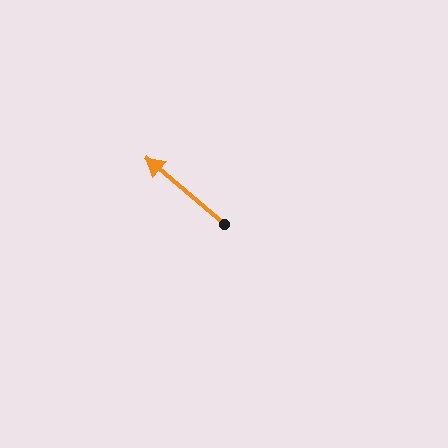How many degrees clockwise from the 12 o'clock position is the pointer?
Approximately 310 degrees.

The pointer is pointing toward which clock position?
Roughly 10 o'clock.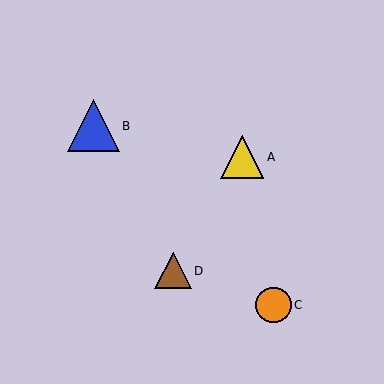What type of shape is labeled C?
Shape C is an orange circle.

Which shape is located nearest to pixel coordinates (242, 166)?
The yellow triangle (labeled A) at (242, 157) is nearest to that location.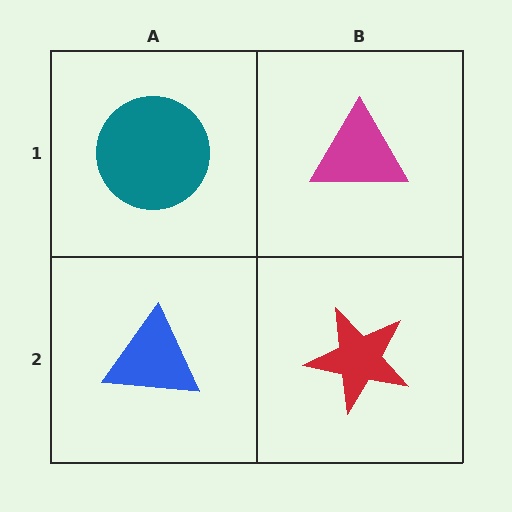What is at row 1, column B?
A magenta triangle.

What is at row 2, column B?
A red star.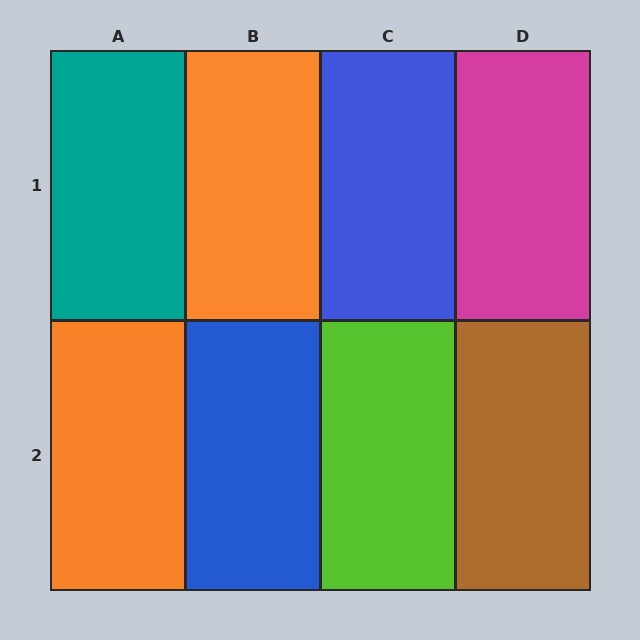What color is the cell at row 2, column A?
Orange.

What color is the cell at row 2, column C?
Lime.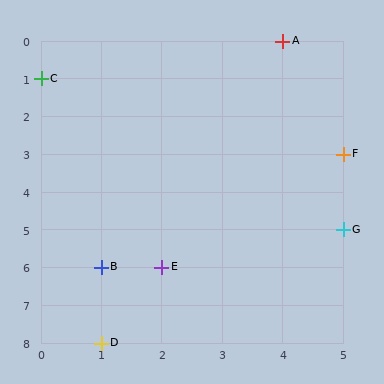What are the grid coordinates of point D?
Point D is at grid coordinates (1, 8).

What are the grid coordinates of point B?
Point B is at grid coordinates (1, 6).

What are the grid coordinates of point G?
Point G is at grid coordinates (5, 5).